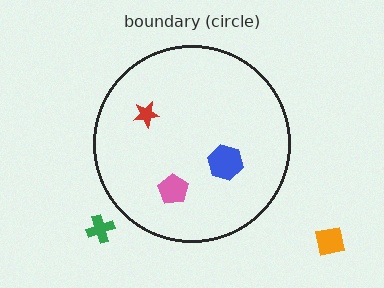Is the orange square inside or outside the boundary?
Outside.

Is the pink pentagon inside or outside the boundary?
Inside.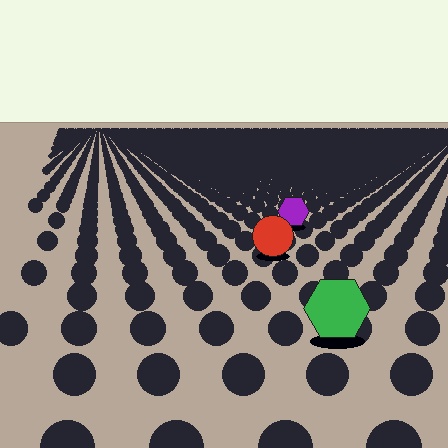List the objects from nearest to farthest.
From nearest to farthest: the green hexagon, the red circle, the purple hexagon.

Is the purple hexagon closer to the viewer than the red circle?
No. The red circle is closer — you can tell from the texture gradient: the ground texture is coarser near it.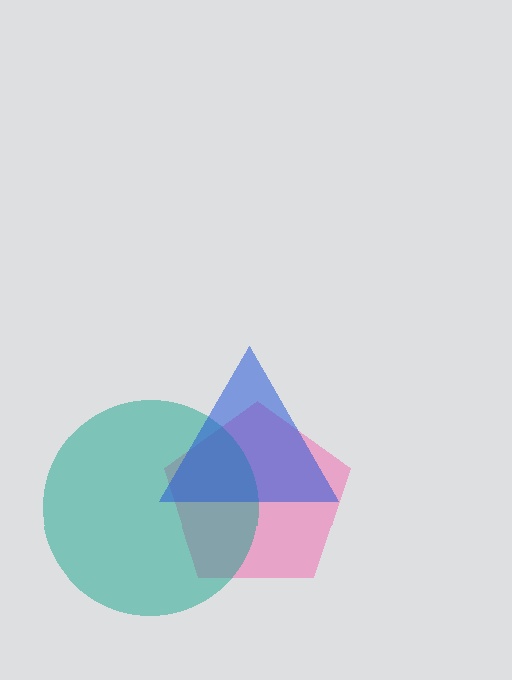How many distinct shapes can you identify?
There are 3 distinct shapes: a pink pentagon, a teal circle, a blue triangle.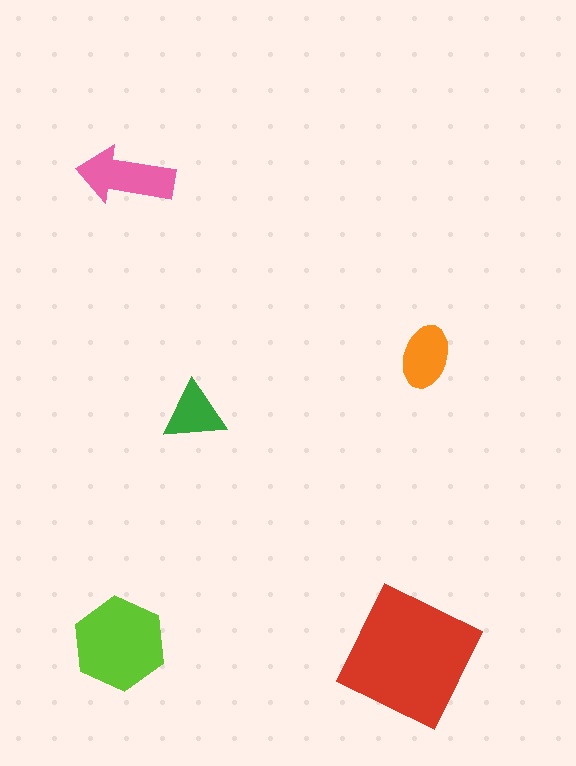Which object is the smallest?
The green triangle.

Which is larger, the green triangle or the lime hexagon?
The lime hexagon.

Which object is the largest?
The red square.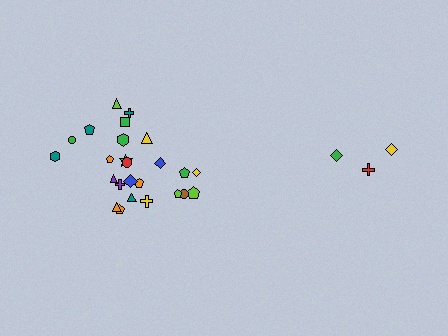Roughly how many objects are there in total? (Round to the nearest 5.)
Roughly 30 objects in total.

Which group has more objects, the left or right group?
The left group.